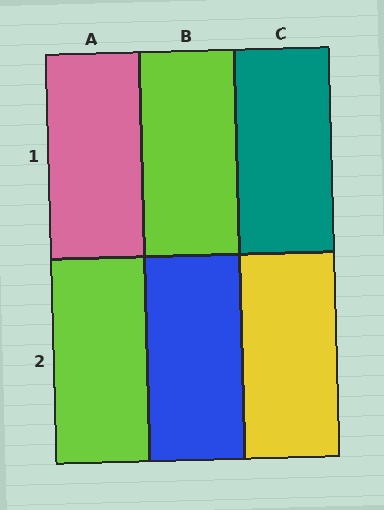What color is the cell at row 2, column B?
Blue.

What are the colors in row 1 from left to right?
Pink, lime, teal.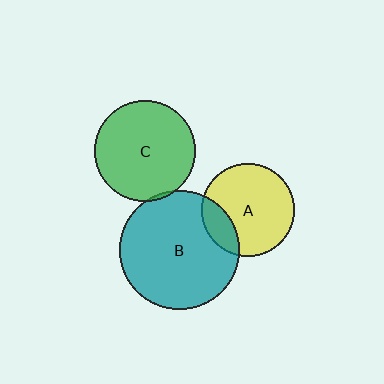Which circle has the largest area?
Circle B (teal).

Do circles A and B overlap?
Yes.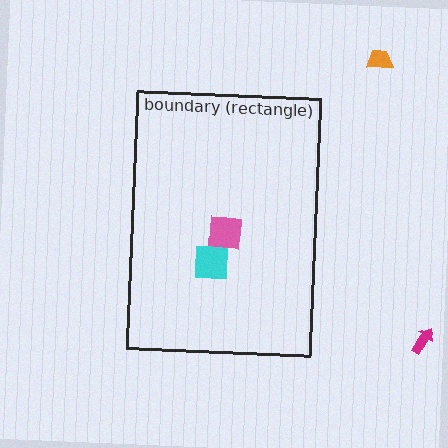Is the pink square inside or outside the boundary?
Inside.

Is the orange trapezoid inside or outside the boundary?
Outside.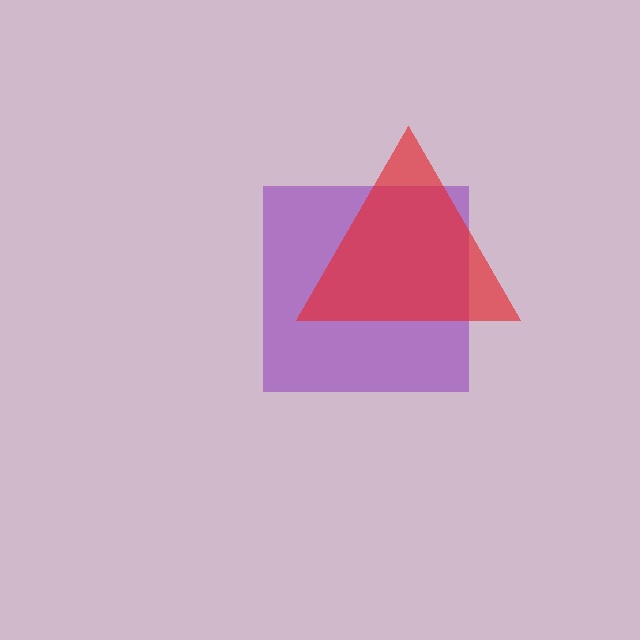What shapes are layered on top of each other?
The layered shapes are: a purple square, a red triangle.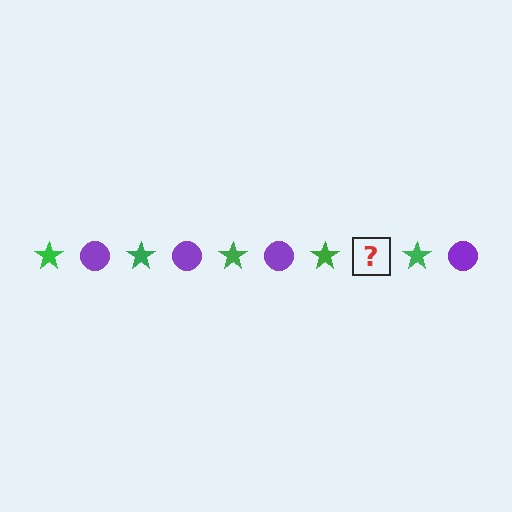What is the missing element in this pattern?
The missing element is a purple circle.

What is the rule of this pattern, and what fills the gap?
The rule is that the pattern alternates between green star and purple circle. The gap should be filled with a purple circle.